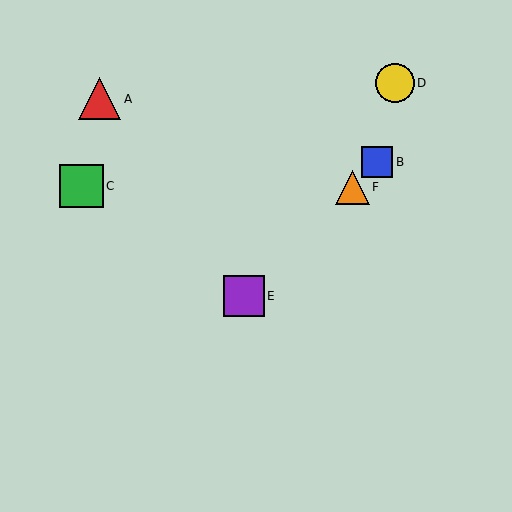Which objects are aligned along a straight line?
Objects B, E, F are aligned along a straight line.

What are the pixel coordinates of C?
Object C is at (81, 186).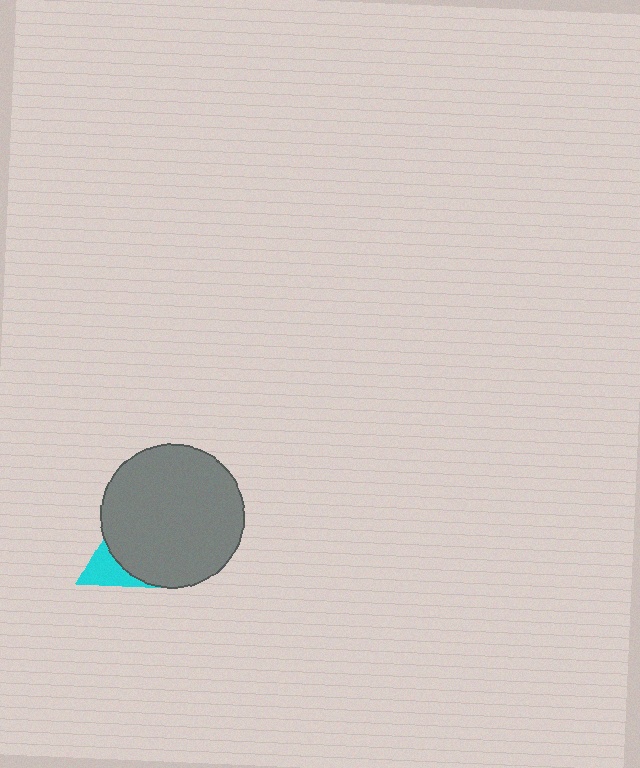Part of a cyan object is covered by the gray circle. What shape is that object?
It is a triangle.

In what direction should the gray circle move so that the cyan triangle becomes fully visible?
The gray circle should move toward the upper-right. That is the shortest direction to clear the overlap and leave the cyan triangle fully visible.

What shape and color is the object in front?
The object in front is a gray circle.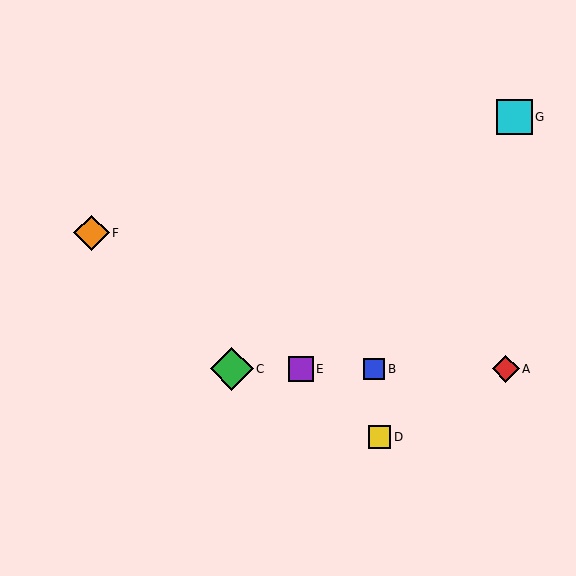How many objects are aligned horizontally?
4 objects (A, B, C, E) are aligned horizontally.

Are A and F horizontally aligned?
No, A is at y≈369 and F is at y≈233.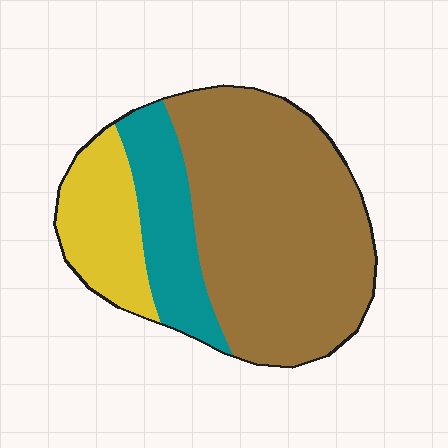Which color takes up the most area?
Brown, at roughly 65%.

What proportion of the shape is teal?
Teal covers 19% of the shape.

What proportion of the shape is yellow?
Yellow covers around 20% of the shape.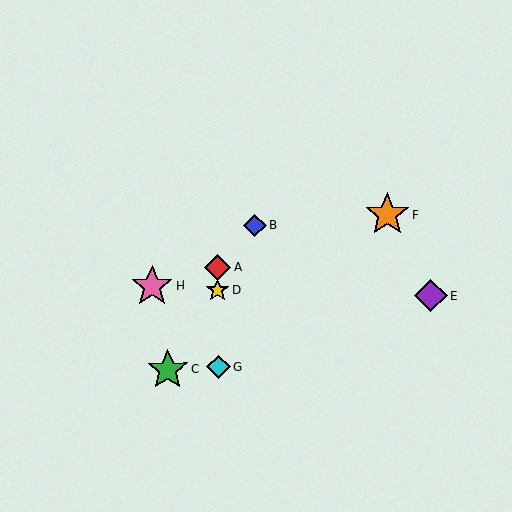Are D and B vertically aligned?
No, D is at x≈218 and B is at x≈255.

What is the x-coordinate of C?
Object C is at x≈167.